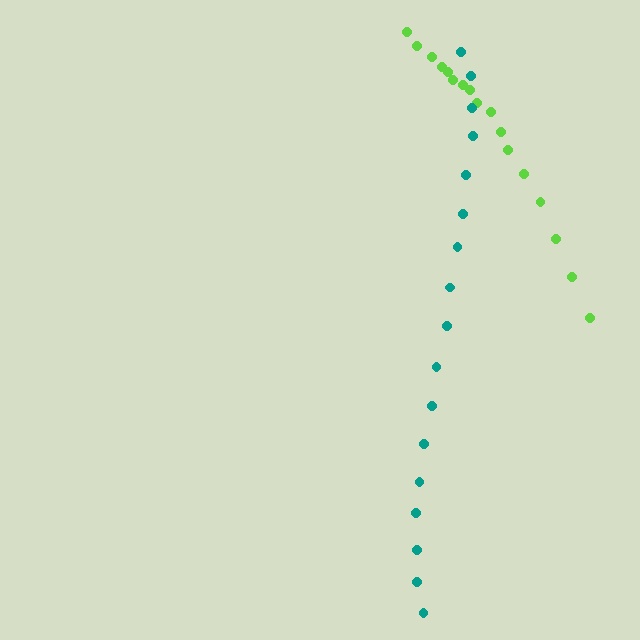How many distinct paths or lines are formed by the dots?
There are 2 distinct paths.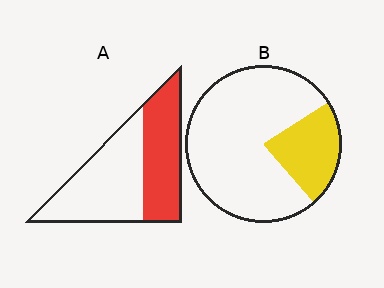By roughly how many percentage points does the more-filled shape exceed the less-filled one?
By roughly 20 percentage points (A over B).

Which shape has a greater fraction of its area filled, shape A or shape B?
Shape A.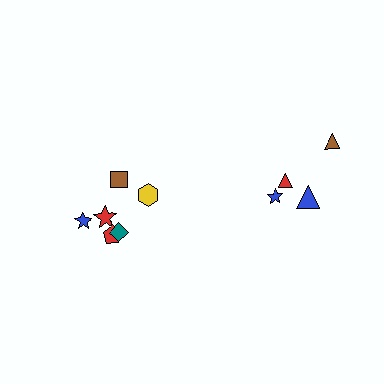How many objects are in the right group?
There are 4 objects.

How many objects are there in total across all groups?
There are 10 objects.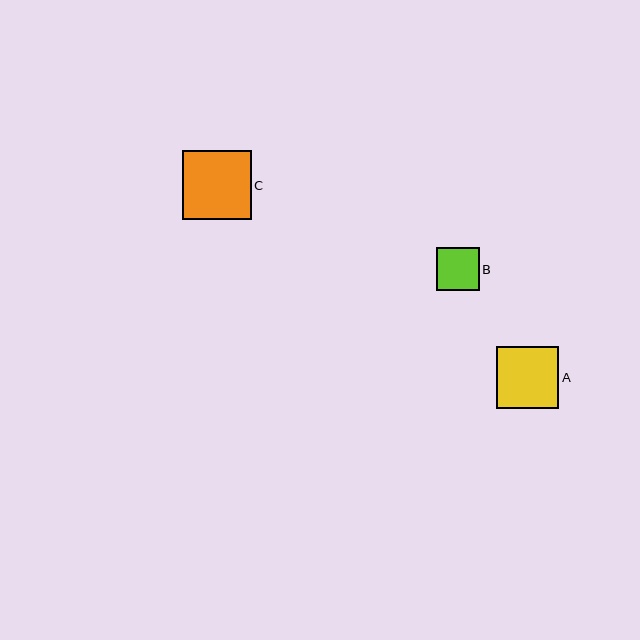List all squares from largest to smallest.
From largest to smallest: C, A, B.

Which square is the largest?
Square C is the largest with a size of approximately 69 pixels.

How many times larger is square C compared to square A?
Square C is approximately 1.1 times the size of square A.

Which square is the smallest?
Square B is the smallest with a size of approximately 43 pixels.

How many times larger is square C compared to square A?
Square C is approximately 1.1 times the size of square A.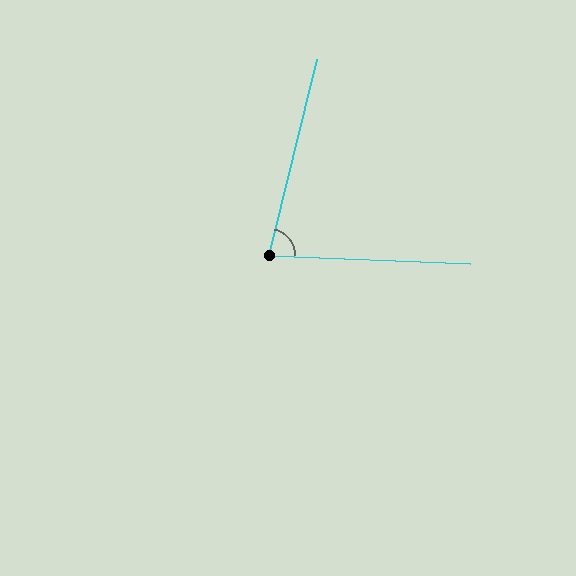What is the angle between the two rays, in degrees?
Approximately 79 degrees.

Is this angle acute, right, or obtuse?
It is acute.